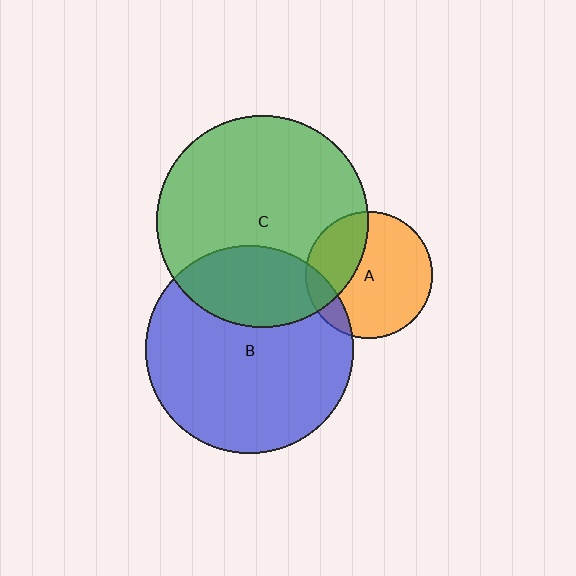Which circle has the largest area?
Circle C (green).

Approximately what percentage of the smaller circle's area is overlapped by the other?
Approximately 30%.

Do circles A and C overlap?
Yes.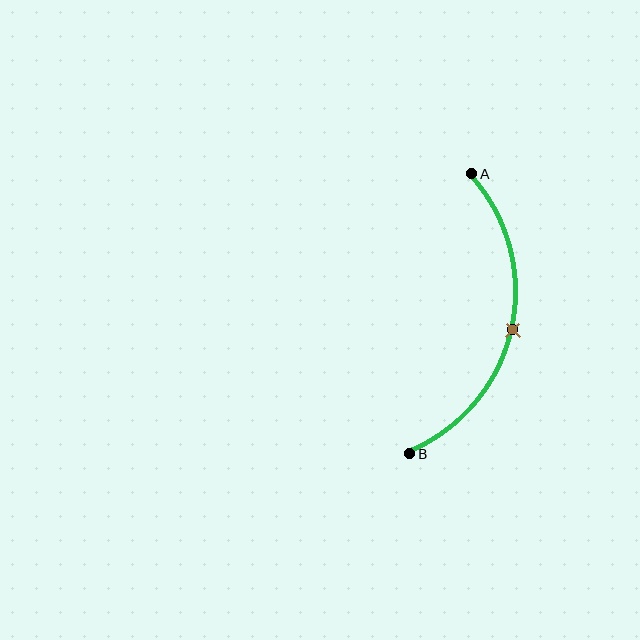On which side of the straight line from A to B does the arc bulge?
The arc bulges to the right of the straight line connecting A and B.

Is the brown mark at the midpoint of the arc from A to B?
Yes. The brown mark lies on the arc at equal arc-length from both A and B — it is the arc midpoint.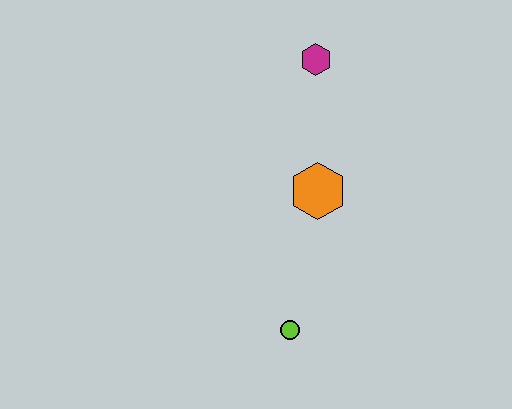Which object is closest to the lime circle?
The orange hexagon is closest to the lime circle.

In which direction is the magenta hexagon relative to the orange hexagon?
The magenta hexagon is above the orange hexagon.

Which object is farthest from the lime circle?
The magenta hexagon is farthest from the lime circle.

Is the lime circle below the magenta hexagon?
Yes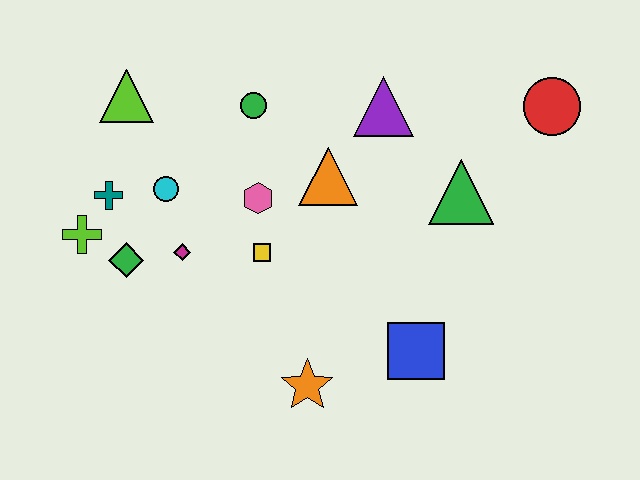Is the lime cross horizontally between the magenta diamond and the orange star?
No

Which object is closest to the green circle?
The pink hexagon is closest to the green circle.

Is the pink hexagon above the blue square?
Yes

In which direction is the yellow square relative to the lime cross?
The yellow square is to the right of the lime cross.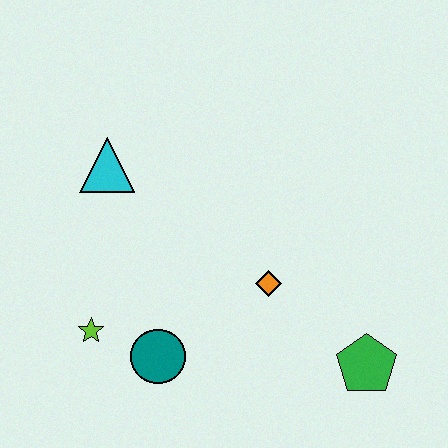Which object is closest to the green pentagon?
The orange diamond is closest to the green pentagon.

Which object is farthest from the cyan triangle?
The green pentagon is farthest from the cyan triangle.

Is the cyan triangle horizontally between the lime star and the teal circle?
Yes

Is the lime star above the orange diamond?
No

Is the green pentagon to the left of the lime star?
No